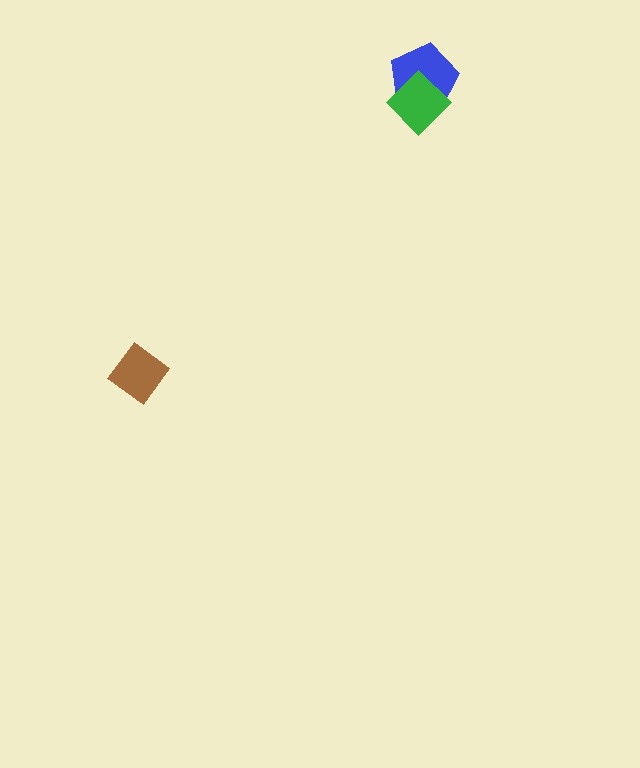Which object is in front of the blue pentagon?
The green diamond is in front of the blue pentagon.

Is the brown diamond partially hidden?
No, no other shape covers it.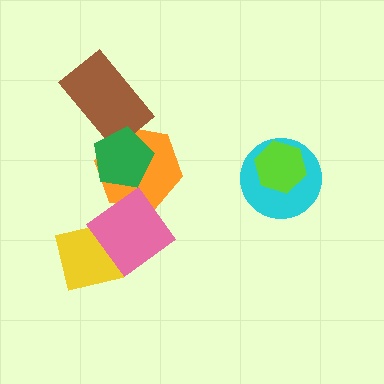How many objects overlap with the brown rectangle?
2 objects overlap with the brown rectangle.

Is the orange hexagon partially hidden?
Yes, it is partially covered by another shape.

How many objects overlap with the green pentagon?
2 objects overlap with the green pentagon.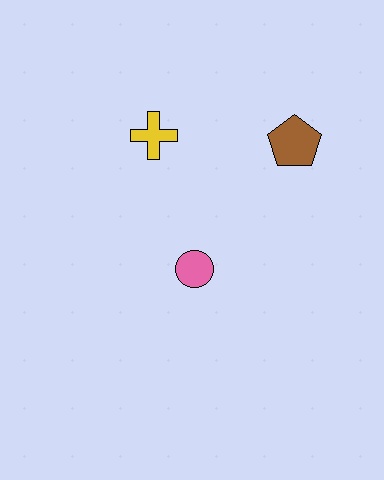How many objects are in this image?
There are 3 objects.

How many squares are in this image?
There are no squares.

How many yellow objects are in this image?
There is 1 yellow object.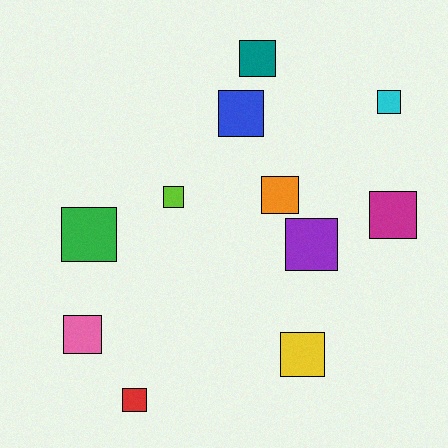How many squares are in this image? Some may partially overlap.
There are 11 squares.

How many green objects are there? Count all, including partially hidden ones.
There is 1 green object.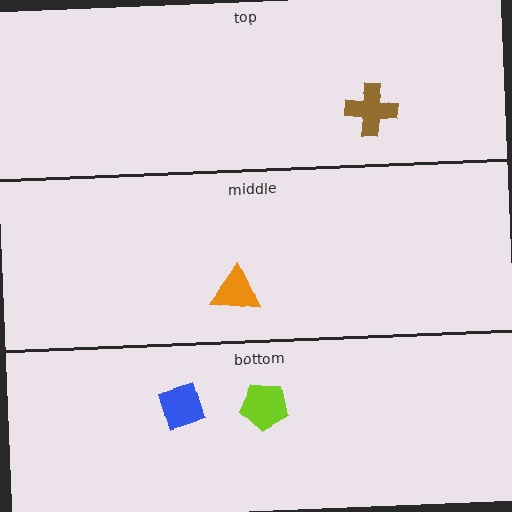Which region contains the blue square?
The bottom region.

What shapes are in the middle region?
The orange triangle.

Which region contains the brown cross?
The top region.